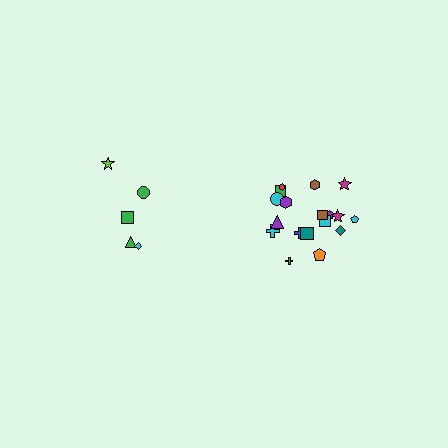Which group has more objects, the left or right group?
The right group.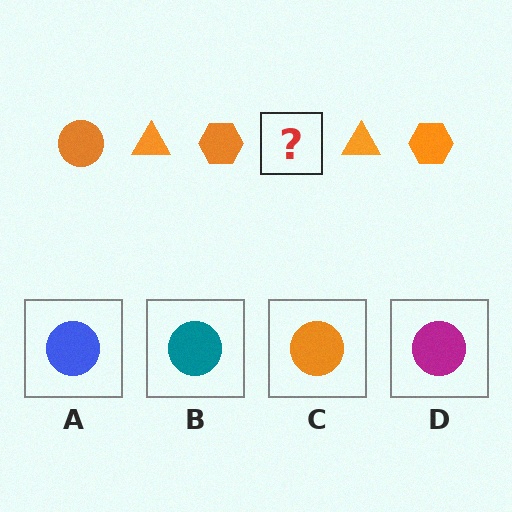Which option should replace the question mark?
Option C.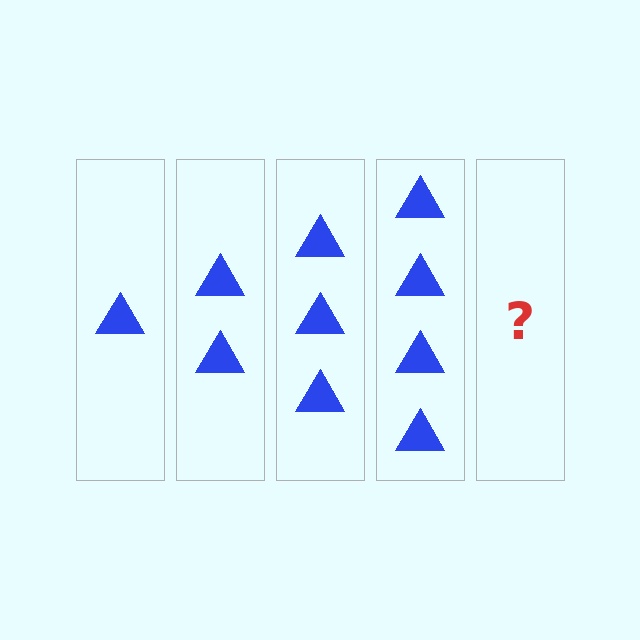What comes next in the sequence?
The next element should be 5 triangles.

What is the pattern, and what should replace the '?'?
The pattern is that each step adds one more triangle. The '?' should be 5 triangles.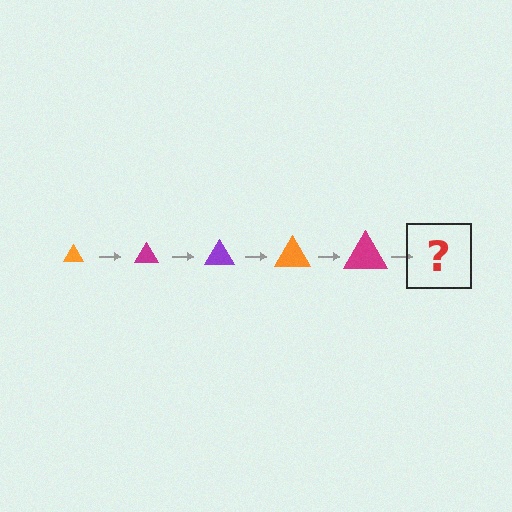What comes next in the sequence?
The next element should be a purple triangle, larger than the previous one.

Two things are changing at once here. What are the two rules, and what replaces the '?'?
The two rules are that the triangle grows larger each step and the color cycles through orange, magenta, and purple. The '?' should be a purple triangle, larger than the previous one.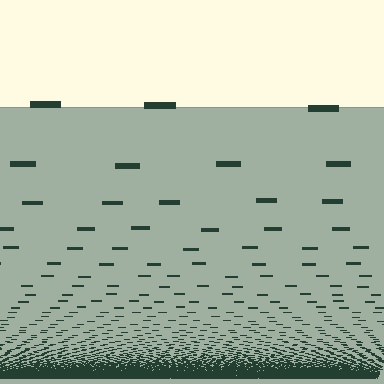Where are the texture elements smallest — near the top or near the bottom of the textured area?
Near the bottom.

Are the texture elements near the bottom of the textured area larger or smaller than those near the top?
Smaller. The gradient is inverted — elements near the bottom are smaller and denser.